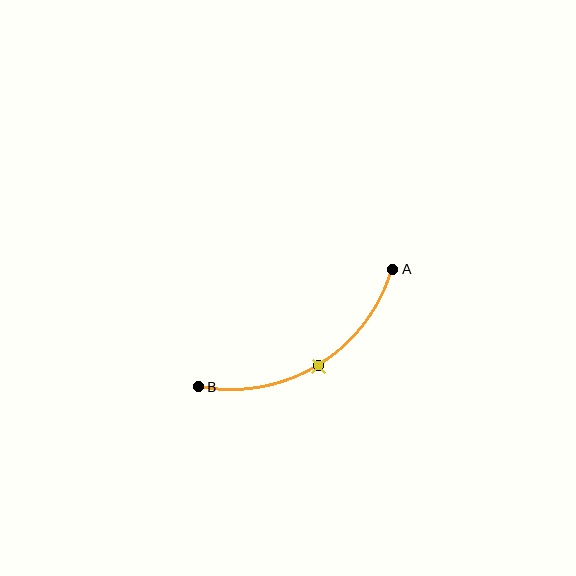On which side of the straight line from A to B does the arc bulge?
The arc bulges below the straight line connecting A and B.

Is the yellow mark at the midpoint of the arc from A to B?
Yes. The yellow mark lies on the arc at equal arc-length from both A and B — it is the arc midpoint.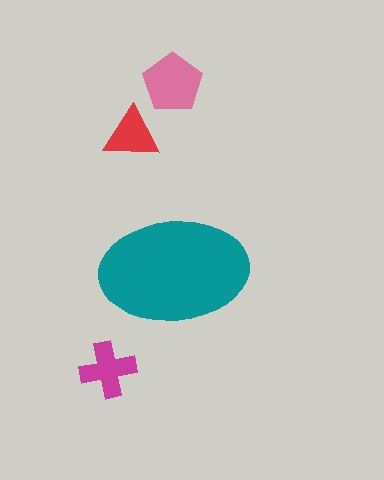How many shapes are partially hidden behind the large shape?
0 shapes are partially hidden.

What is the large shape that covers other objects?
A teal ellipse.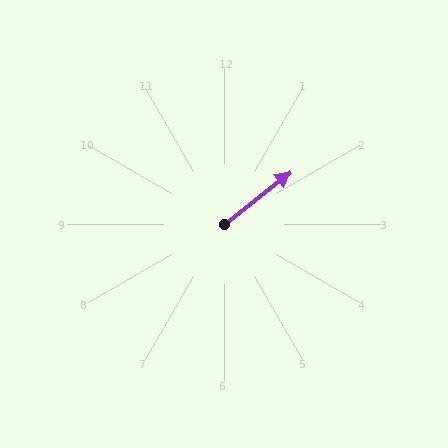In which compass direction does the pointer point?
Northeast.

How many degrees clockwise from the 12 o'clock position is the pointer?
Approximately 52 degrees.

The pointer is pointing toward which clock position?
Roughly 2 o'clock.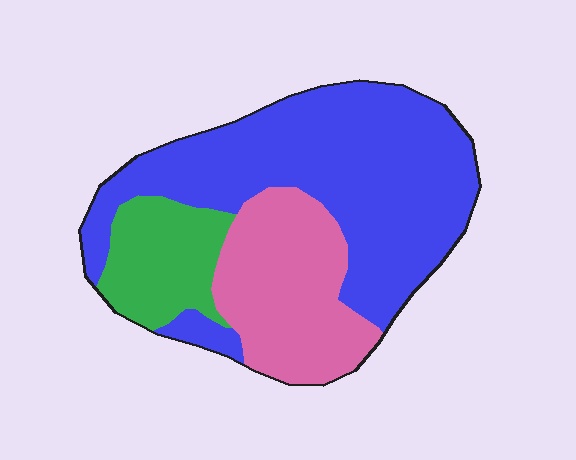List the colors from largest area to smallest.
From largest to smallest: blue, pink, green.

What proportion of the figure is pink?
Pink covers 27% of the figure.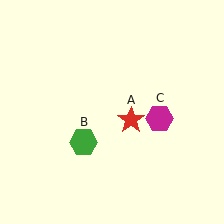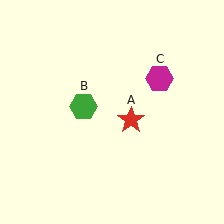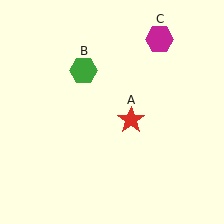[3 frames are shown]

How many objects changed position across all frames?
2 objects changed position: green hexagon (object B), magenta hexagon (object C).